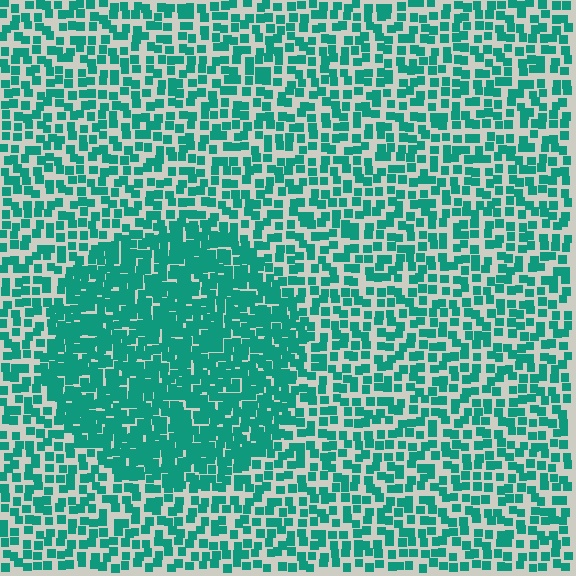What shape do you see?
I see a circle.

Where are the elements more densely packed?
The elements are more densely packed inside the circle boundary.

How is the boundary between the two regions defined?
The boundary is defined by a change in element density (approximately 1.9x ratio). All elements are the same color, size, and shape.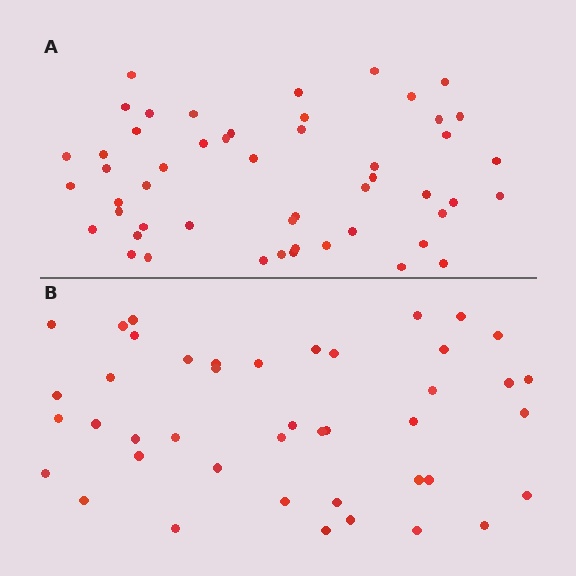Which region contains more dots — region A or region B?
Region A (the top region) has more dots.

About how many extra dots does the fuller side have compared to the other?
Region A has roughly 8 or so more dots than region B.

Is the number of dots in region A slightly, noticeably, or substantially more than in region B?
Region A has only slightly more — the two regions are fairly close. The ratio is roughly 1.2 to 1.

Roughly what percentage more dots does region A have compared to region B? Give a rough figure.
About 20% more.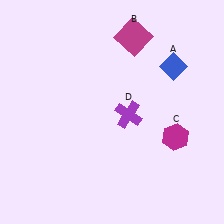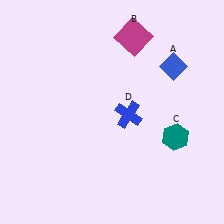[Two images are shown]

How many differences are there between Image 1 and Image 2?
There are 2 differences between the two images.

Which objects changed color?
C changed from magenta to teal. D changed from purple to blue.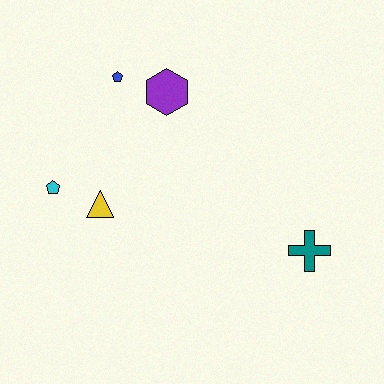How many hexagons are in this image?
There is 1 hexagon.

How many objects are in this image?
There are 5 objects.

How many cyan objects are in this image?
There is 1 cyan object.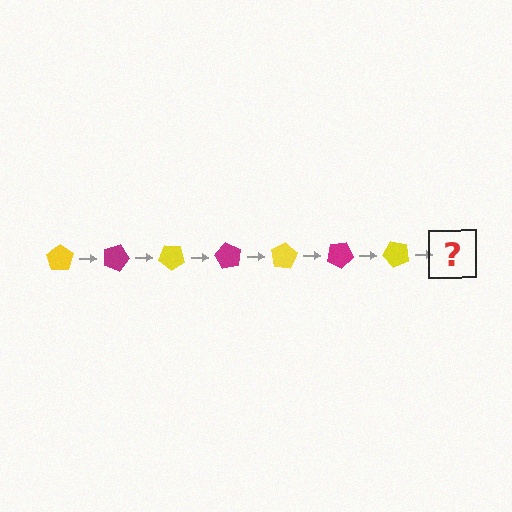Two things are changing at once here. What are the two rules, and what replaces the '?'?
The two rules are that it rotates 20 degrees each step and the color cycles through yellow and magenta. The '?' should be a magenta pentagon, rotated 140 degrees from the start.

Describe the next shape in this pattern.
It should be a magenta pentagon, rotated 140 degrees from the start.